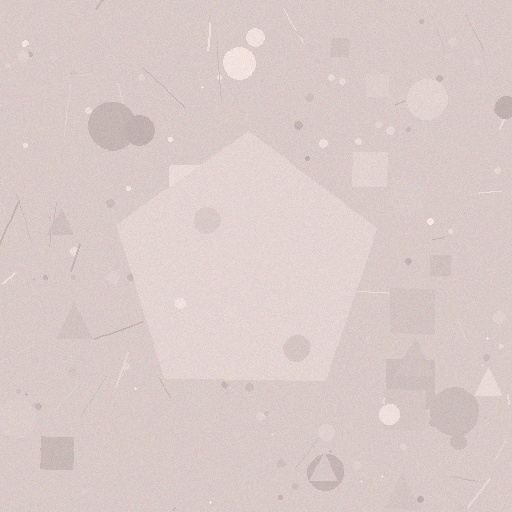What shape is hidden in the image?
A pentagon is hidden in the image.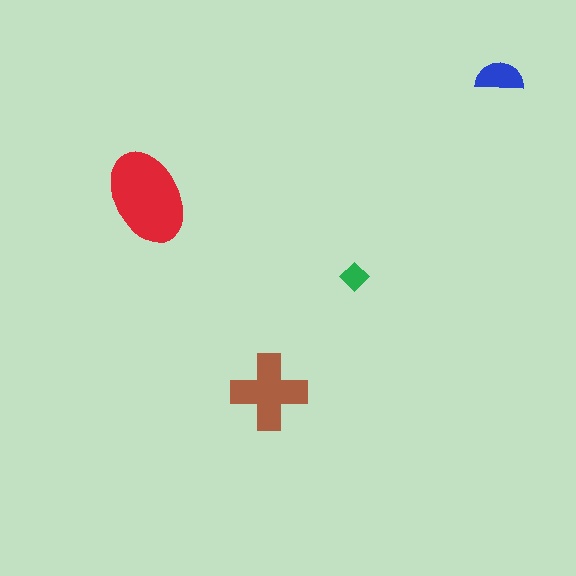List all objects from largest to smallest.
The red ellipse, the brown cross, the blue semicircle, the green diamond.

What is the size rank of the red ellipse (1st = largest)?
1st.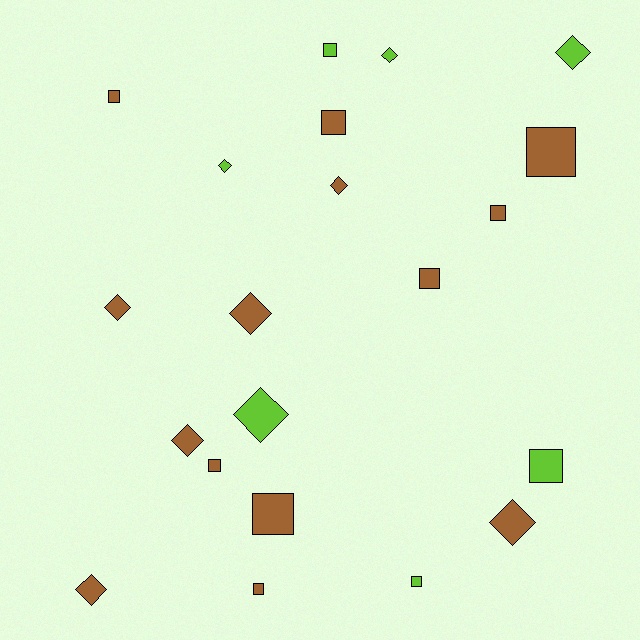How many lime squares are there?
There are 3 lime squares.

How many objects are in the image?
There are 21 objects.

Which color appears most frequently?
Brown, with 14 objects.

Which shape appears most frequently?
Square, with 11 objects.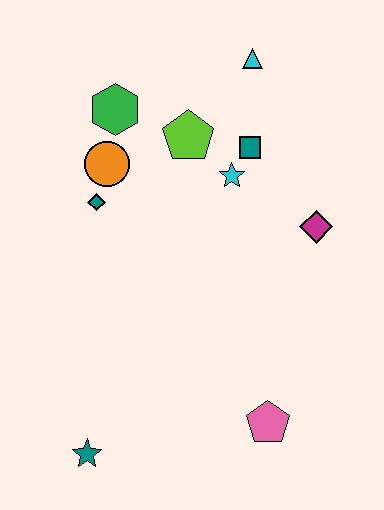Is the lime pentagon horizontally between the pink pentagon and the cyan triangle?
No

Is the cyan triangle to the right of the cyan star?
Yes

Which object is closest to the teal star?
The pink pentagon is closest to the teal star.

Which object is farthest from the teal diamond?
The pink pentagon is farthest from the teal diamond.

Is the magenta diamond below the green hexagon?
Yes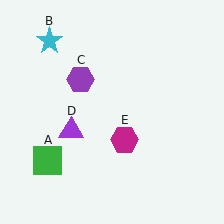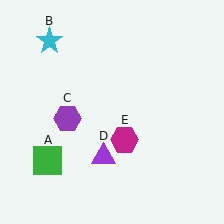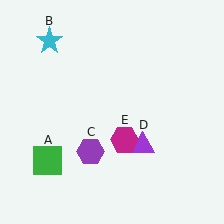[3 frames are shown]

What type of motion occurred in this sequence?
The purple hexagon (object C), purple triangle (object D) rotated counterclockwise around the center of the scene.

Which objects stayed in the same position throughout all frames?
Green square (object A) and cyan star (object B) and magenta hexagon (object E) remained stationary.